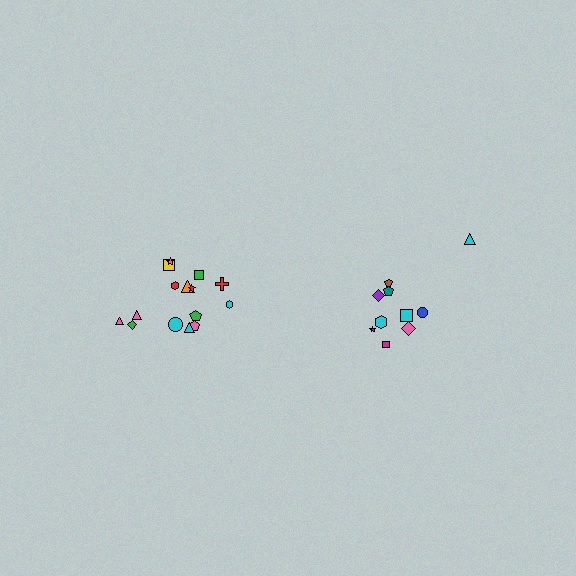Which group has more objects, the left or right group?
The left group.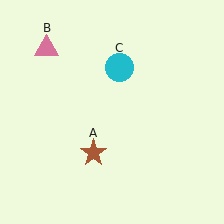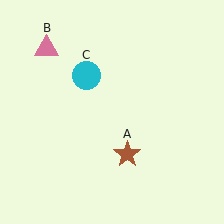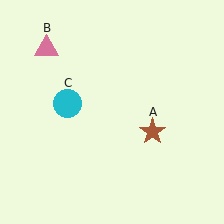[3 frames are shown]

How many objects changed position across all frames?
2 objects changed position: brown star (object A), cyan circle (object C).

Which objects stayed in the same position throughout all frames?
Pink triangle (object B) remained stationary.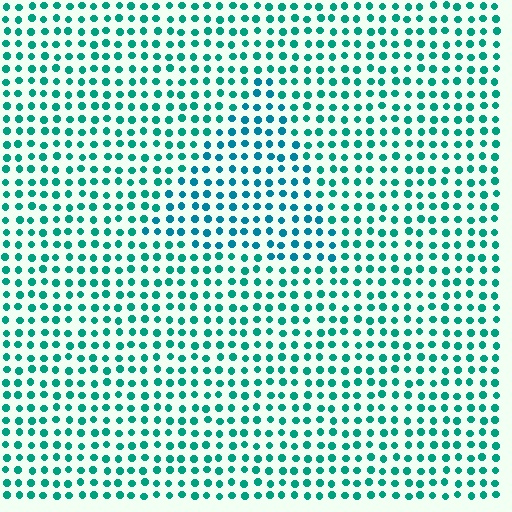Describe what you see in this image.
The image is filled with small teal elements in a uniform arrangement. A triangle-shaped region is visible where the elements are tinted to a slightly different hue, forming a subtle color boundary.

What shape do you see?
I see a triangle.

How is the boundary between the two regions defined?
The boundary is defined purely by a slight shift in hue (about 23 degrees). Spacing, size, and orientation are identical on both sides.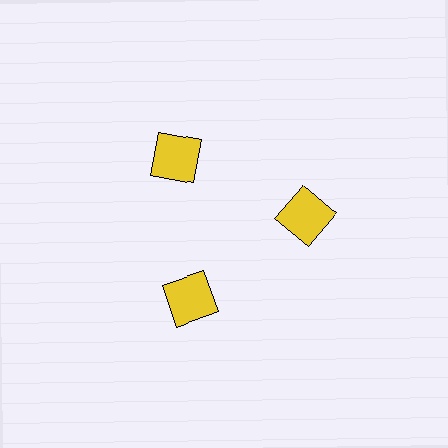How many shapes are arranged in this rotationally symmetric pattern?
There are 3 shapes, arranged in 3 groups of 1.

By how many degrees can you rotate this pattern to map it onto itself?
The pattern maps onto itself every 120 degrees of rotation.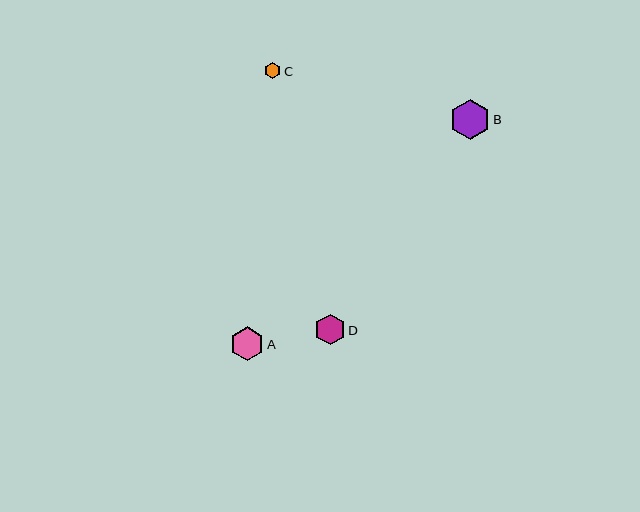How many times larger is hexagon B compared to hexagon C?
Hexagon B is approximately 2.4 times the size of hexagon C.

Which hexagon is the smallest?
Hexagon C is the smallest with a size of approximately 17 pixels.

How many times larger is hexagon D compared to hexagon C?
Hexagon D is approximately 1.9 times the size of hexagon C.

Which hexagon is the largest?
Hexagon B is the largest with a size of approximately 40 pixels.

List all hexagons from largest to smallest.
From largest to smallest: B, A, D, C.